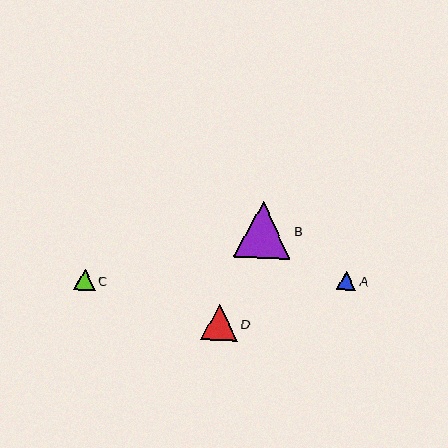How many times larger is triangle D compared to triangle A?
Triangle D is approximately 1.9 times the size of triangle A.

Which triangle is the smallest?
Triangle A is the smallest with a size of approximately 20 pixels.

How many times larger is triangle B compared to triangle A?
Triangle B is approximately 2.9 times the size of triangle A.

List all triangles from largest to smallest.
From largest to smallest: B, D, C, A.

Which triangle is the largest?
Triangle B is the largest with a size of approximately 57 pixels.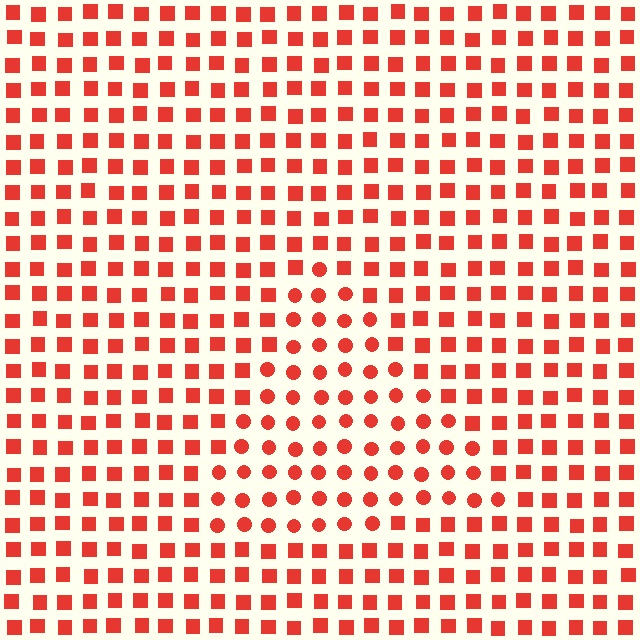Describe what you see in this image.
The image is filled with small red elements arranged in a uniform grid. A triangle-shaped region contains circles, while the surrounding area contains squares. The boundary is defined purely by the change in element shape.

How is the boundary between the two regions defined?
The boundary is defined by a change in element shape: circles inside vs. squares outside. All elements share the same color and spacing.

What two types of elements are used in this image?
The image uses circles inside the triangle region and squares outside it.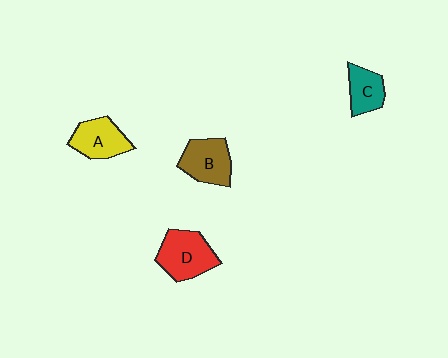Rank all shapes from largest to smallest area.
From largest to smallest: D (red), B (brown), A (yellow), C (teal).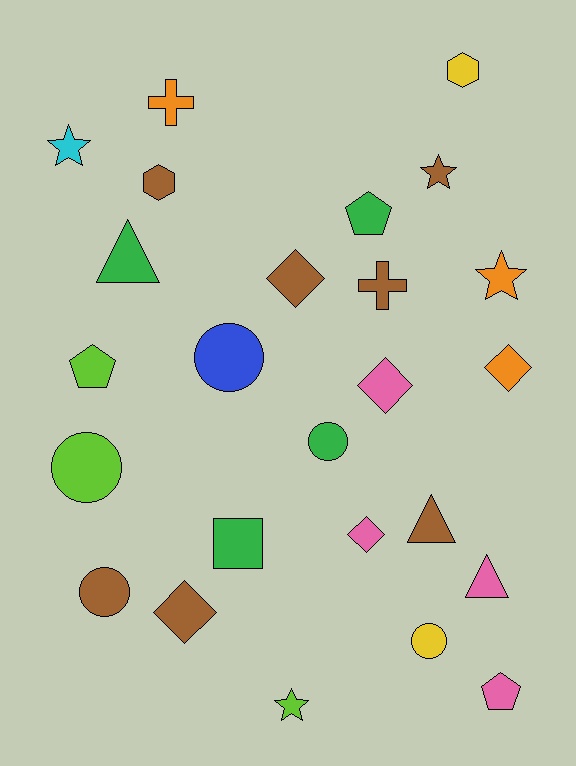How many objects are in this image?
There are 25 objects.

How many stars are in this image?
There are 4 stars.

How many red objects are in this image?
There are no red objects.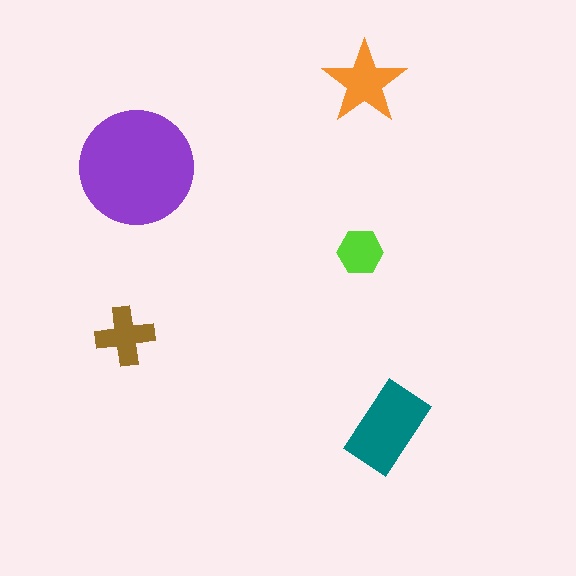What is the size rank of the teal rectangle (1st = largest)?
2nd.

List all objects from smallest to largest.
The lime hexagon, the brown cross, the orange star, the teal rectangle, the purple circle.